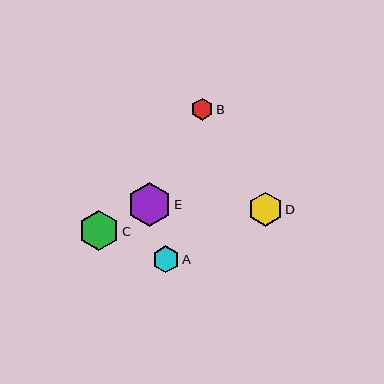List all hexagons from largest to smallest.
From largest to smallest: E, C, D, A, B.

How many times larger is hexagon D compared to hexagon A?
Hexagon D is approximately 1.3 times the size of hexagon A.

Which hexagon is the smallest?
Hexagon B is the smallest with a size of approximately 22 pixels.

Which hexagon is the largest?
Hexagon E is the largest with a size of approximately 43 pixels.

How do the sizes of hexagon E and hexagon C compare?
Hexagon E and hexagon C are approximately the same size.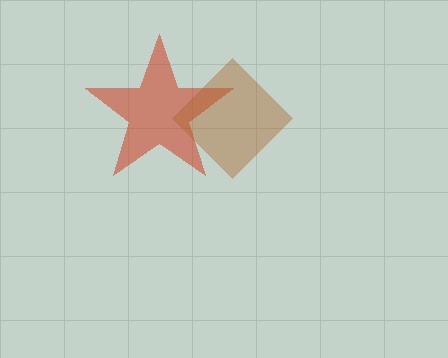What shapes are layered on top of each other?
The layered shapes are: a red star, a brown diamond.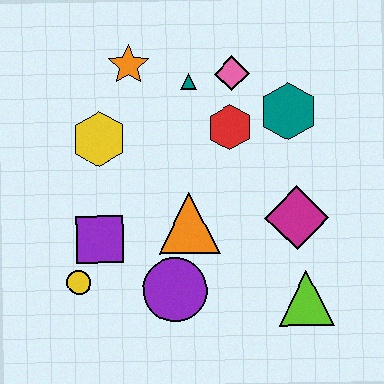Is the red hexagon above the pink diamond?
No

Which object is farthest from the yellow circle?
The teal hexagon is farthest from the yellow circle.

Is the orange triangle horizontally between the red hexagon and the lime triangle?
No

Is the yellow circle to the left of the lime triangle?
Yes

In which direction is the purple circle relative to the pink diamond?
The purple circle is below the pink diamond.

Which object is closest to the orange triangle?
The purple circle is closest to the orange triangle.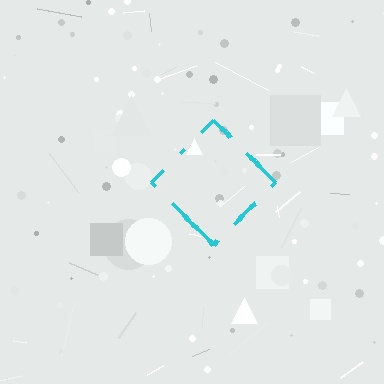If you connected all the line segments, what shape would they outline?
They would outline a diamond.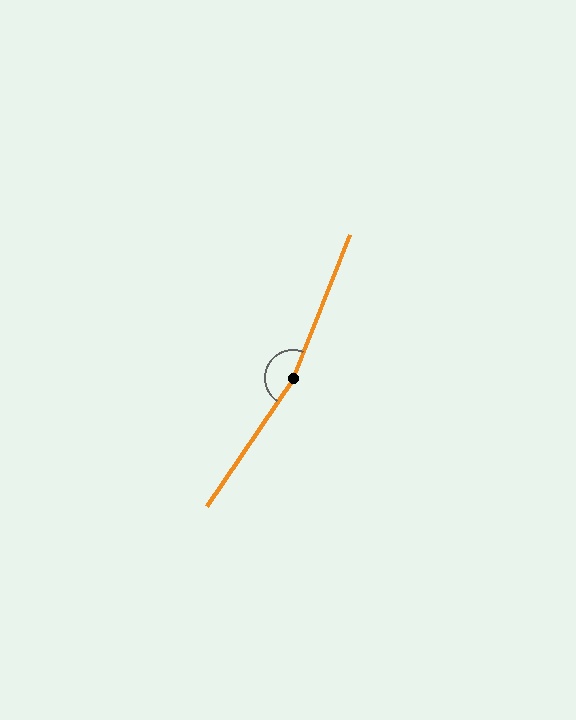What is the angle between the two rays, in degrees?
Approximately 168 degrees.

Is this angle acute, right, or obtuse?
It is obtuse.